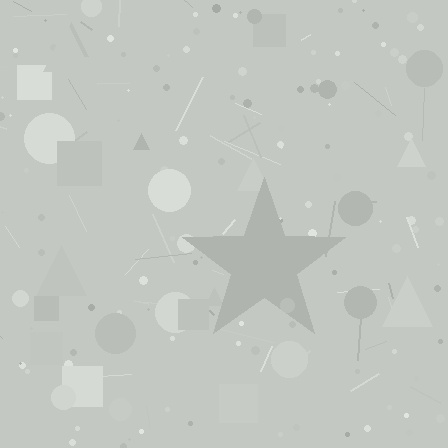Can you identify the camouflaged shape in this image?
The camouflaged shape is a star.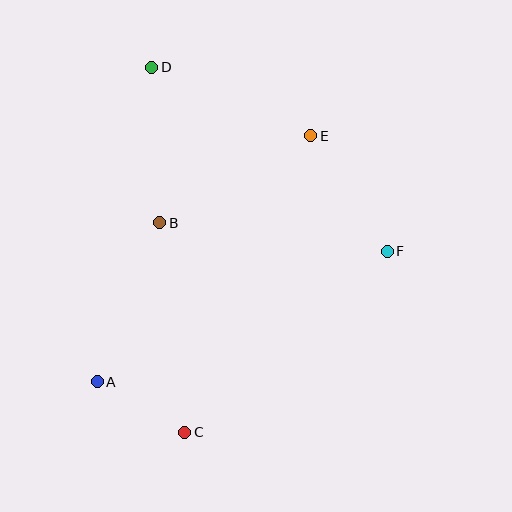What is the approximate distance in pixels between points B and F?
The distance between B and F is approximately 229 pixels.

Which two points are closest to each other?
Points A and C are closest to each other.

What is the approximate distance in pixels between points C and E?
The distance between C and E is approximately 322 pixels.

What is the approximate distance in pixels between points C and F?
The distance between C and F is approximately 271 pixels.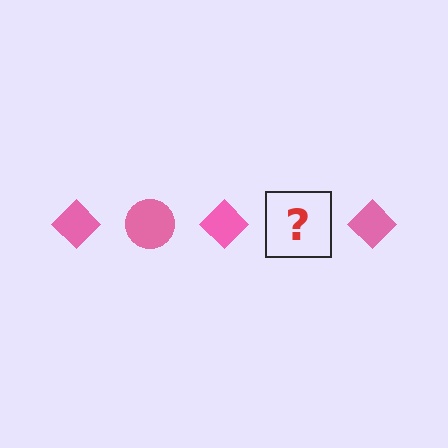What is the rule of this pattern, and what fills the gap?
The rule is that the pattern cycles through diamond, circle shapes in pink. The gap should be filled with a pink circle.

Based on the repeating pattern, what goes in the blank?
The blank should be a pink circle.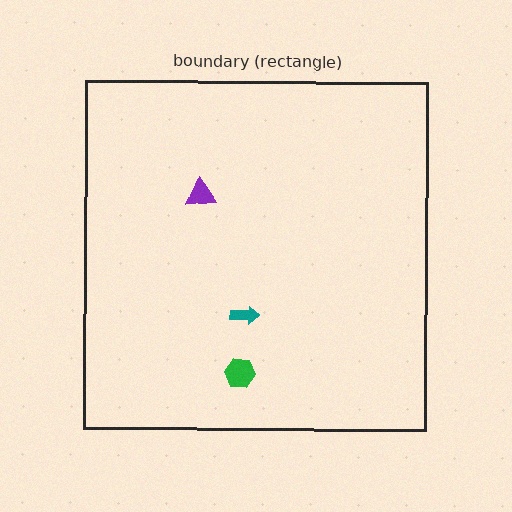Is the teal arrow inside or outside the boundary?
Inside.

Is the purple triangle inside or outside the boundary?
Inside.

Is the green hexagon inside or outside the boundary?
Inside.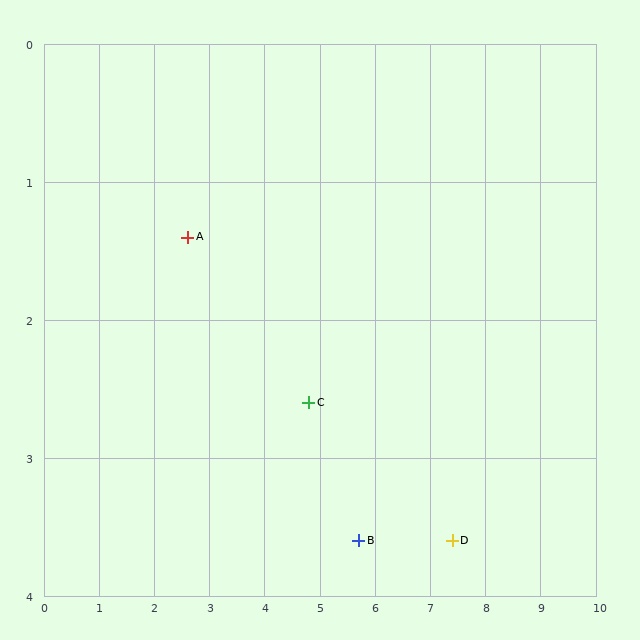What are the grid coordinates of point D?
Point D is at approximately (7.4, 3.6).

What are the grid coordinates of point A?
Point A is at approximately (2.6, 1.4).